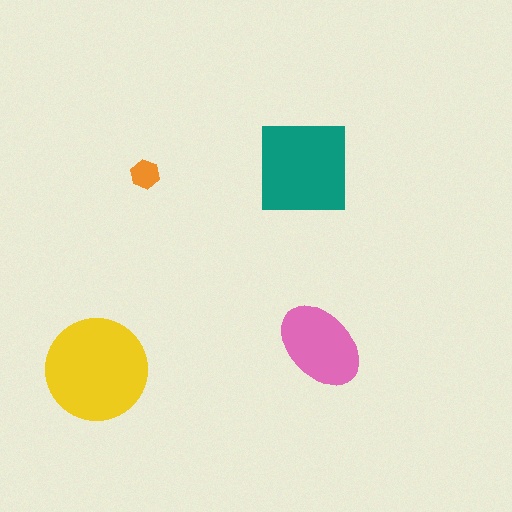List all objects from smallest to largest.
The orange hexagon, the pink ellipse, the teal square, the yellow circle.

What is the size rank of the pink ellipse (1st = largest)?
3rd.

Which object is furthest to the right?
The pink ellipse is rightmost.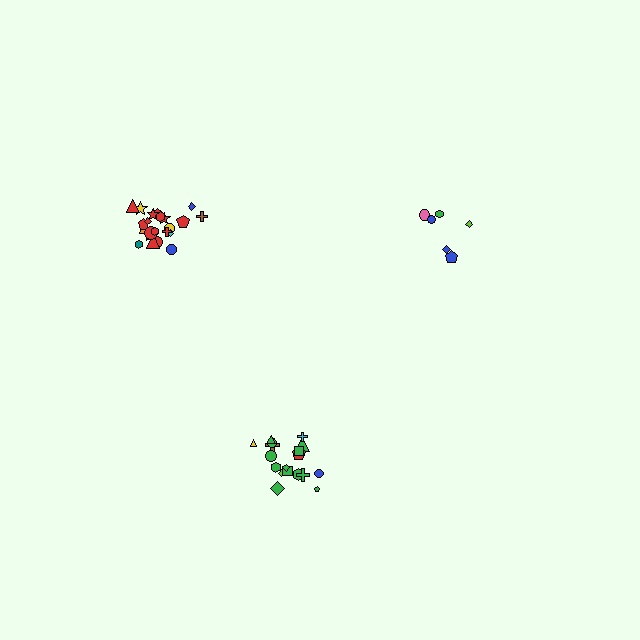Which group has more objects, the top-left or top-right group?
The top-left group.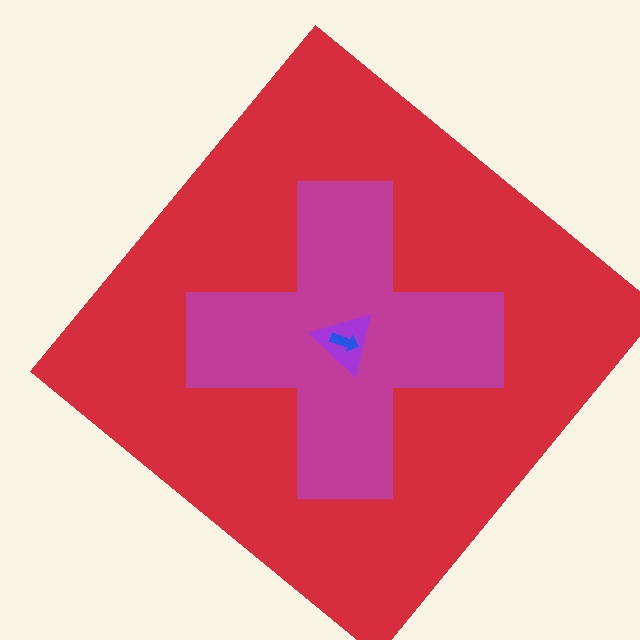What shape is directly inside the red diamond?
The magenta cross.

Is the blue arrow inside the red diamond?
Yes.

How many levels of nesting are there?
4.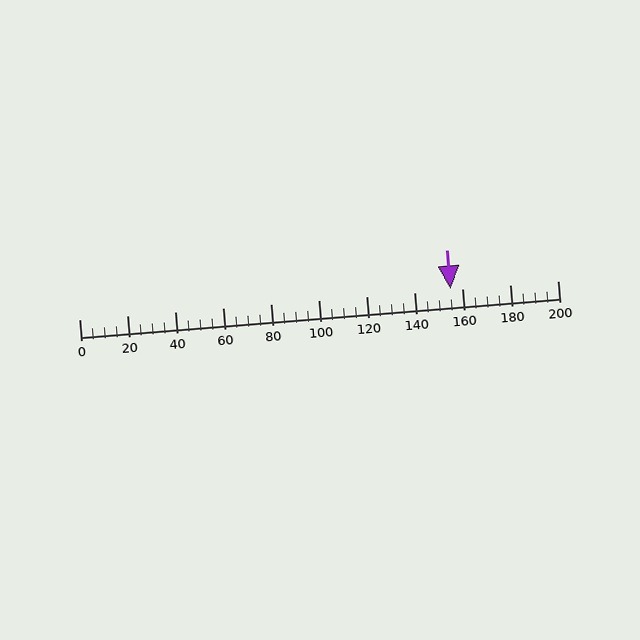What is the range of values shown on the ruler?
The ruler shows values from 0 to 200.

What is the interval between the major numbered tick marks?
The major tick marks are spaced 20 units apart.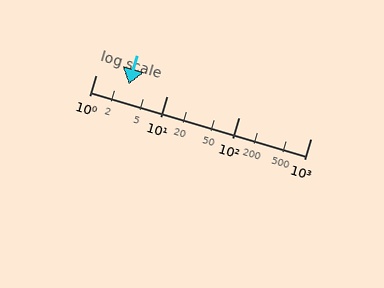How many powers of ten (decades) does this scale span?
The scale spans 3 decades, from 1 to 1000.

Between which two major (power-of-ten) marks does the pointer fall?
The pointer is between 1 and 10.